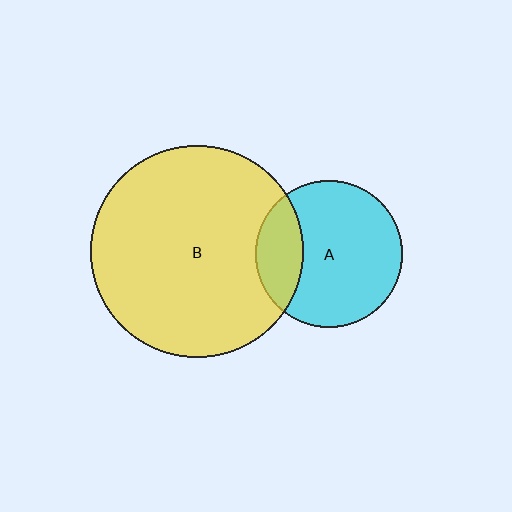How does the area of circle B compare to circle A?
Approximately 2.1 times.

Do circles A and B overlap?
Yes.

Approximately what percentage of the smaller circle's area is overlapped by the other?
Approximately 25%.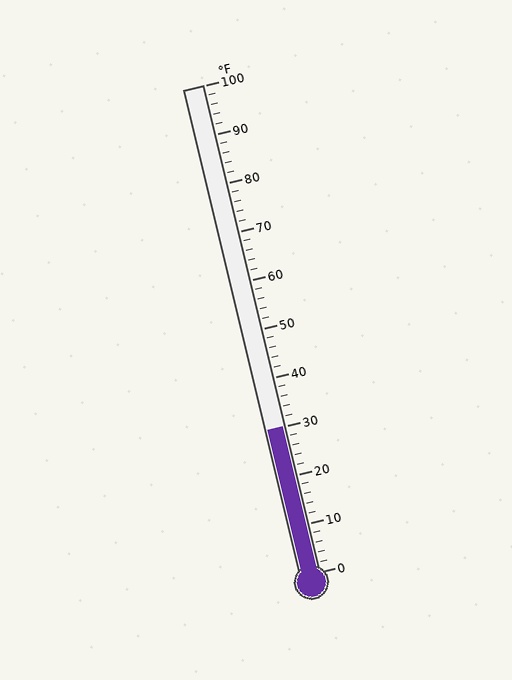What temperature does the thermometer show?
The thermometer shows approximately 30°F.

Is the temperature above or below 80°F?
The temperature is below 80°F.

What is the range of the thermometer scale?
The thermometer scale ranges from 0°F to 100°F.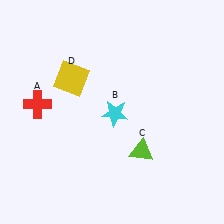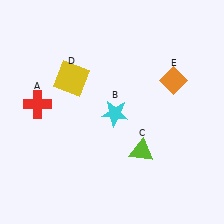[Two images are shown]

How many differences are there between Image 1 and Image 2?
There is 1 difference between the two images.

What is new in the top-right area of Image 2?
An orange diamond (E) was added in the top-right area of Image 2.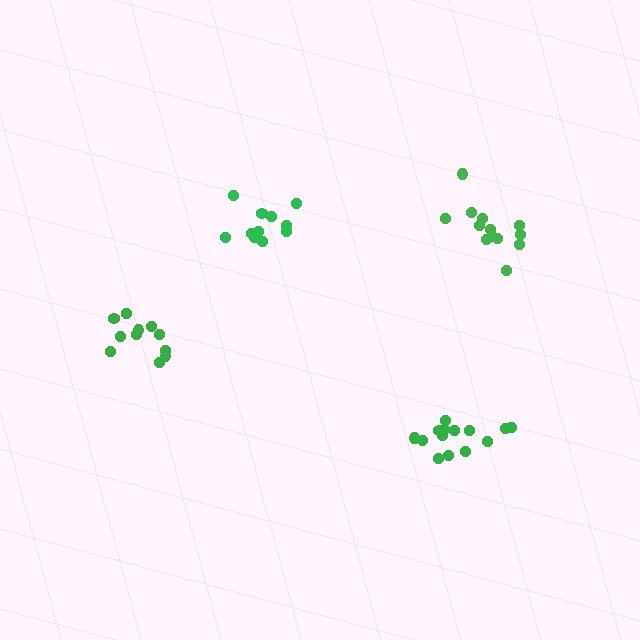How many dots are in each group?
Group 1: 11 dots, Group 2: 11 dots, Group 3: 14 dots, Group 4: 13 dots (49 total).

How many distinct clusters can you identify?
There are 4 distinct clusters.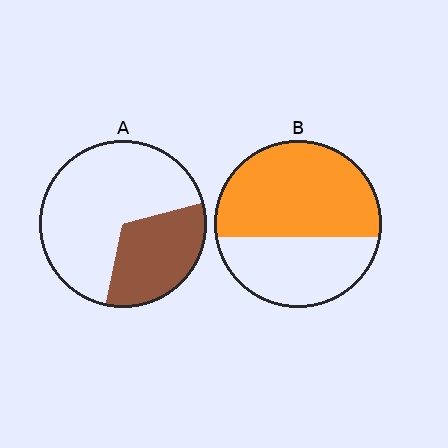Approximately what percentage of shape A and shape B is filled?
A is approximately 35% and B is approximately 60%.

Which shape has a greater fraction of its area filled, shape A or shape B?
Shape B.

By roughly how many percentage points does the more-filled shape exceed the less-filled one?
By roughly 25 percentage points (B over A).